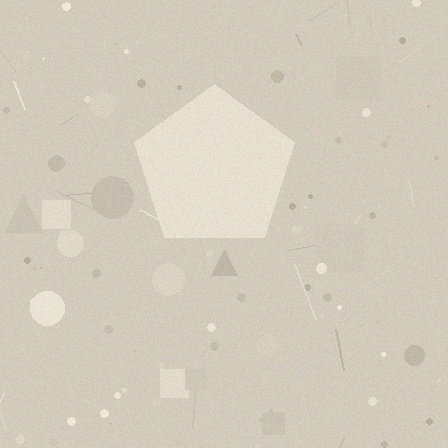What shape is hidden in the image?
A pentagon is hidden in the image.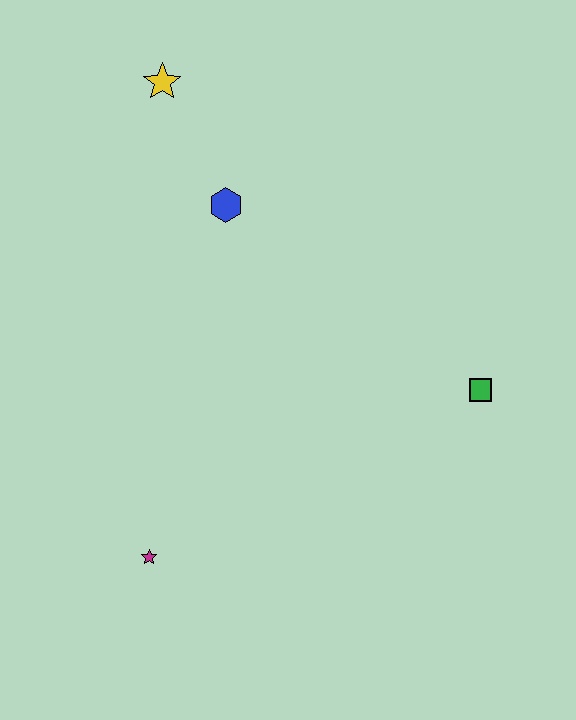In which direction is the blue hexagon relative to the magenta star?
The blue hexagon is above the magenta star.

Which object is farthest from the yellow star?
The magenta star is farthest from the yellow star.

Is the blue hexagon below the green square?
No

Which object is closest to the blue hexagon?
The yellow star is closest to the blue hexagon.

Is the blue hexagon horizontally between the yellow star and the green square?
Yes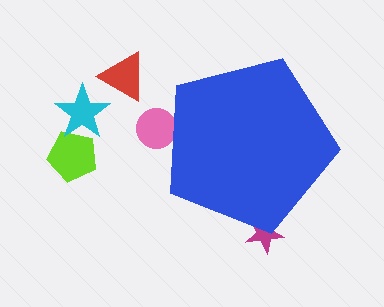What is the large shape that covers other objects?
A blue pentagon.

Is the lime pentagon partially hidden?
No, the lime pentagon is fully visible.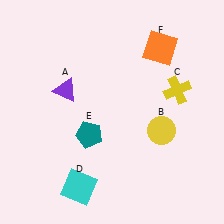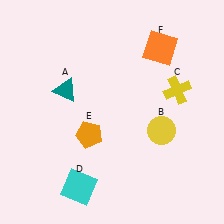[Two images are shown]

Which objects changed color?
A changed from purple to teal. E changed from teal to orange.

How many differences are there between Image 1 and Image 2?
There are 2 differences between the two images.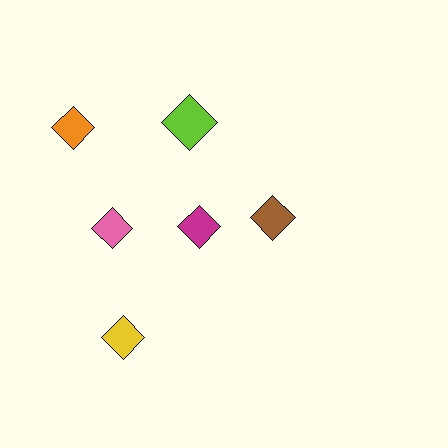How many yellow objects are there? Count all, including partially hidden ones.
There is 1 yellow object.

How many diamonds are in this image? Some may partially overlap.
There are 6 diamonds.